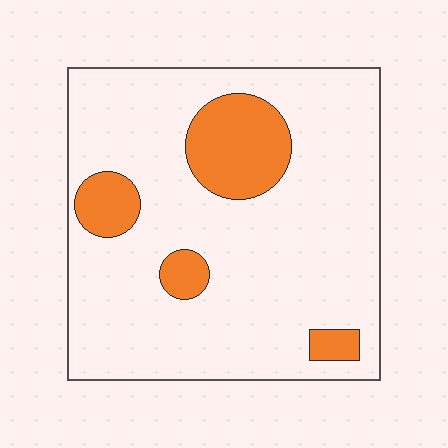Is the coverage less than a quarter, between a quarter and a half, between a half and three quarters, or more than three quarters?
Less than a quarter.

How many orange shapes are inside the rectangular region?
4.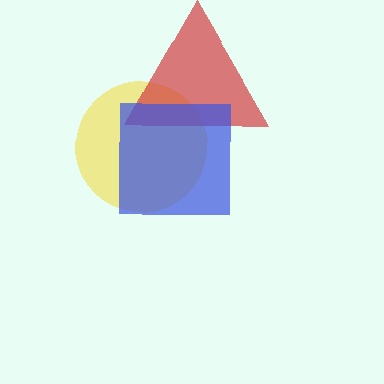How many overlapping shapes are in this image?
There are 3 overlapping shapes in the image.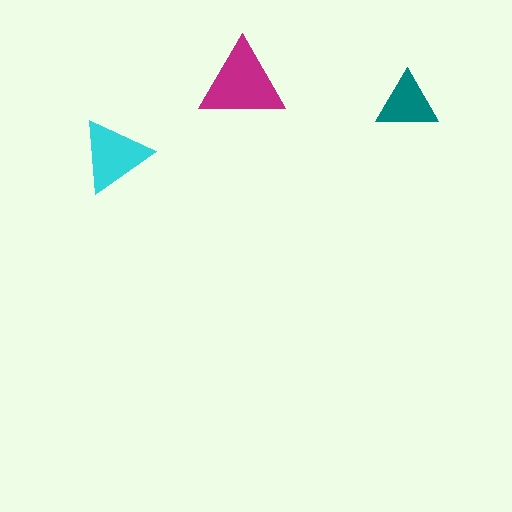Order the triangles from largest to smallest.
the magenta one, the cyan one, the teal one.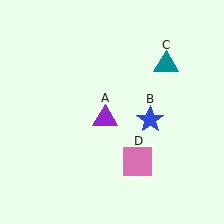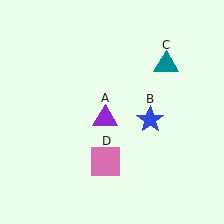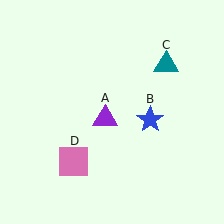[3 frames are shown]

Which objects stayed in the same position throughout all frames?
Purple triangle (object A) and blue star (object B) and teal triangle (object C) remained stationary.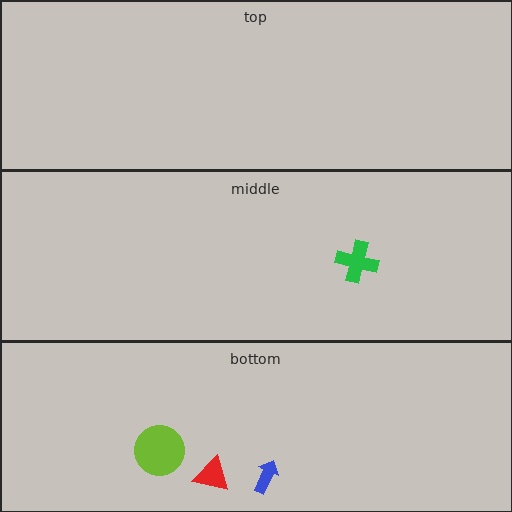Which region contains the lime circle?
The bottom region.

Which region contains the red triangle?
The bottom region.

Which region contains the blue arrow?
The bottom region.